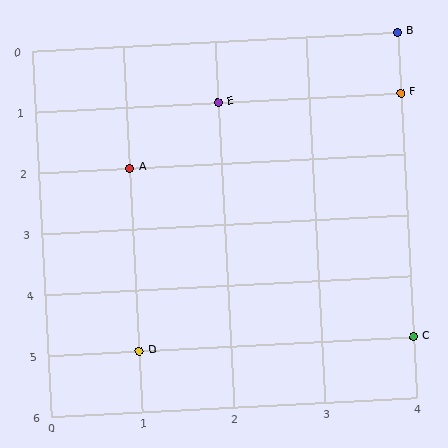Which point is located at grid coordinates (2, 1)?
Point E is at (2, 1).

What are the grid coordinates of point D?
Point D is at grid coordinates (1, 5).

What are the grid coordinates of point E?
Point E is at grid coordinates (2, 1).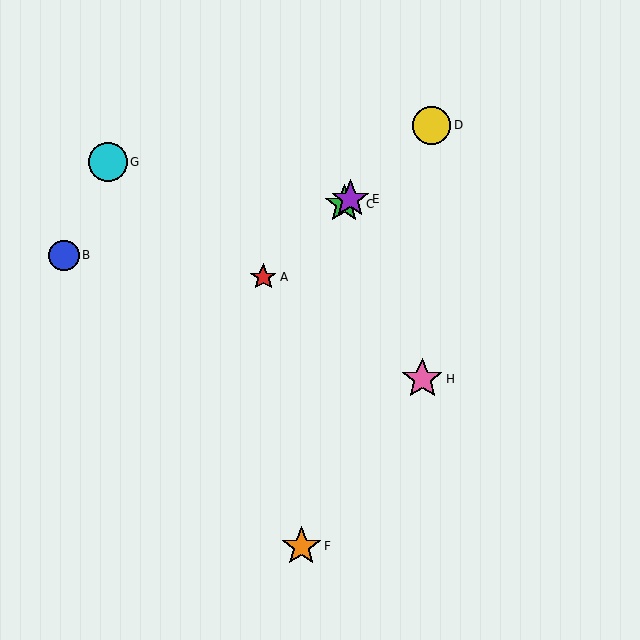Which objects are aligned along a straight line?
Objects A, C, D, E are aligned along a straight line.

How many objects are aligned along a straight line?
4 objects (A, C, D, E) are aligned along a straight line.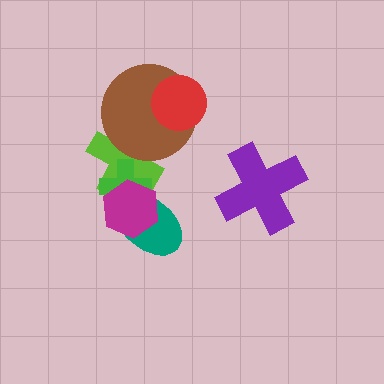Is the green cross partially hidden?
Yes, it is partially covered by another shape.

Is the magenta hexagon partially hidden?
No, no other shape covers it.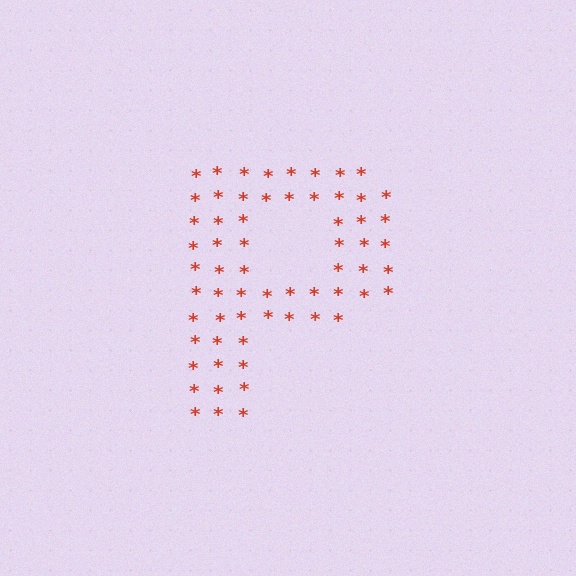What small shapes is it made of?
It is made of small asterisks.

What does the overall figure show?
The overall figure shows the letter P.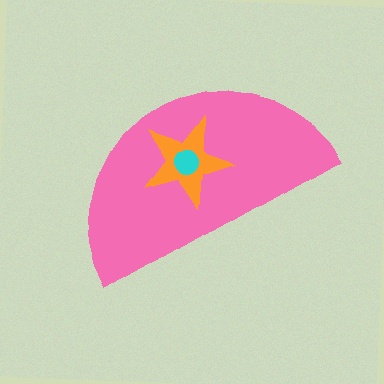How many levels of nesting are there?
3.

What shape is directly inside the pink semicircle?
The orange star.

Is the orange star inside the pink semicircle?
Yes.